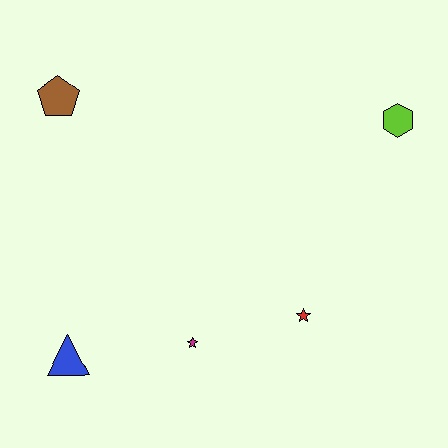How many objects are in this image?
There are 5 objects.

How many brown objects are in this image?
There is 1 brown object.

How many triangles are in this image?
There is 1 triangle.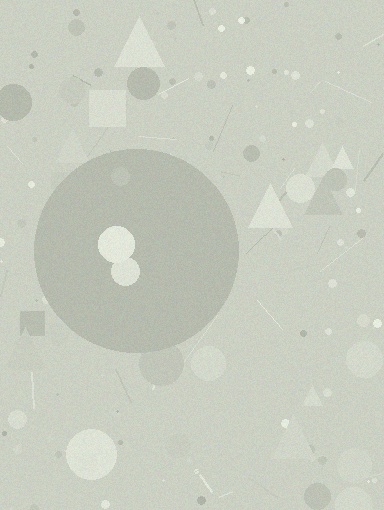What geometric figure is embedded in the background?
A circle is embedded in the background.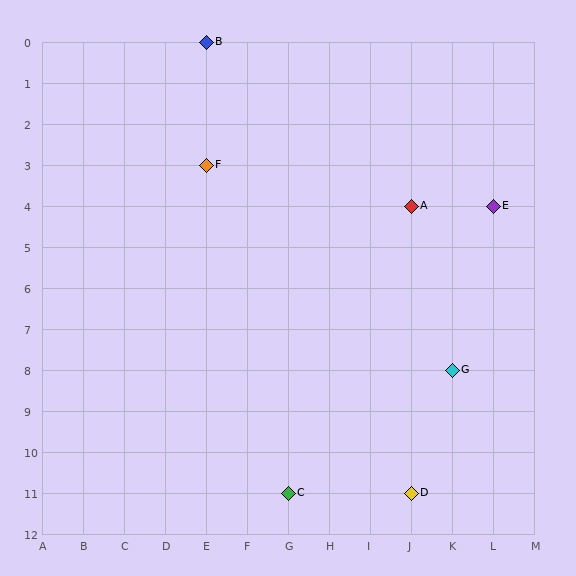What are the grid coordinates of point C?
Point C is at grid coordinates (G, 11).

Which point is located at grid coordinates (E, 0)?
Point B is at (E, 0).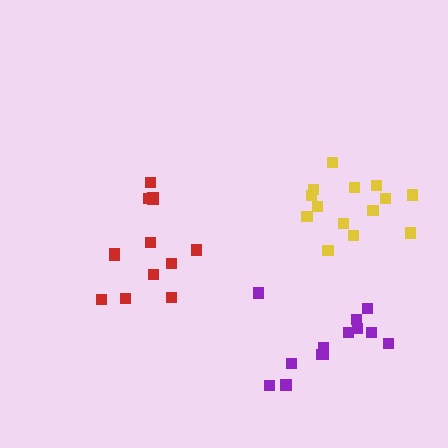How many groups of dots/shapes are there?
There are 3 groups.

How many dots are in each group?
Group 1: 14 dots, Group 2: 13 dots, Group 3: 13 dots (40 total).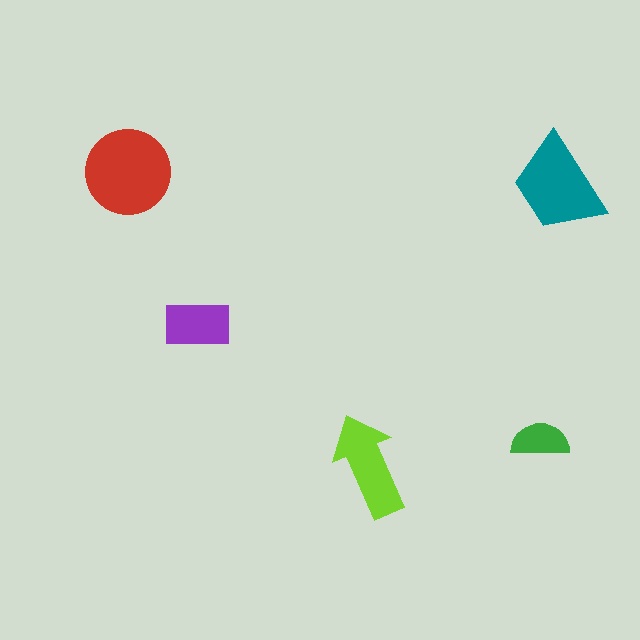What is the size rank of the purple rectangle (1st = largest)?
4th.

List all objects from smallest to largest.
The green semicircle, the purple rectangle, the lime arrow, the teal trapezoid, the red circle.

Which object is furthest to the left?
The red circle is leftmost.